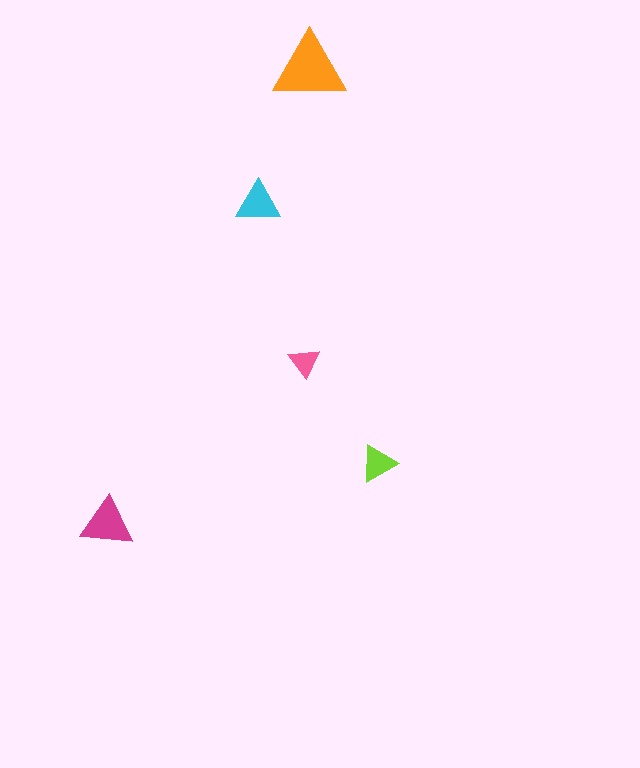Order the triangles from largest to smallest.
the orange one, the magenta one, the cyan one, the lime one, the pink one.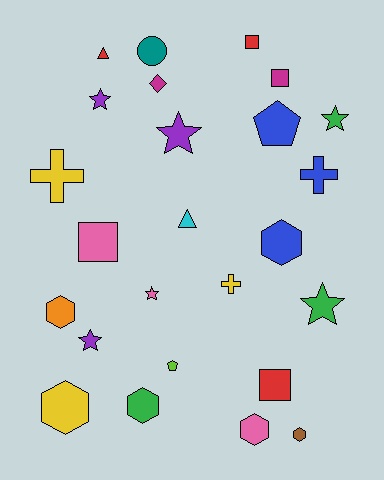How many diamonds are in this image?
There is 1 diamond.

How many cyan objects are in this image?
There is 1 cyan object.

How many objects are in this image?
There are 25 objects.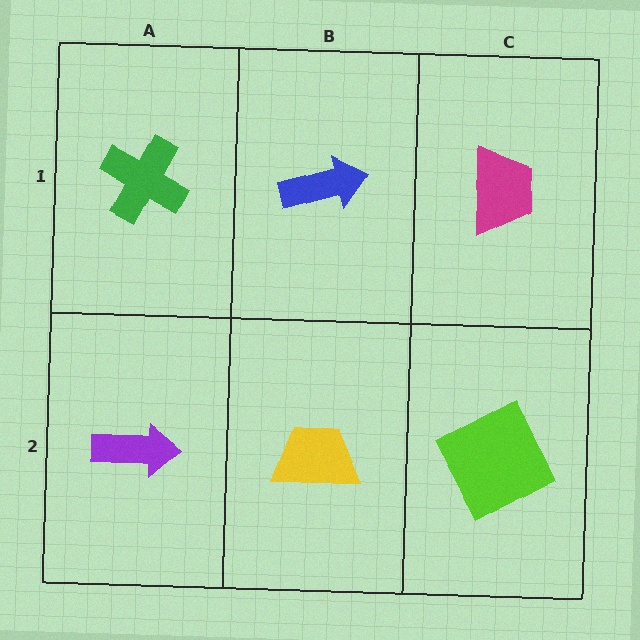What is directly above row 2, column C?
A magenta trapezoid.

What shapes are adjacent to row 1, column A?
A purple arrow (row 2, column A), a blue arrow (row 1, column B).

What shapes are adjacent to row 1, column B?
A yellow trapezoid (row 2, column B), a green cross (row 1, column A), a magenta trapezoid (row 1, column C).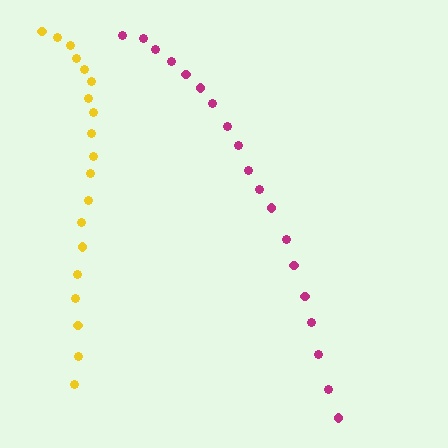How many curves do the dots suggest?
There are 2 distinct paths.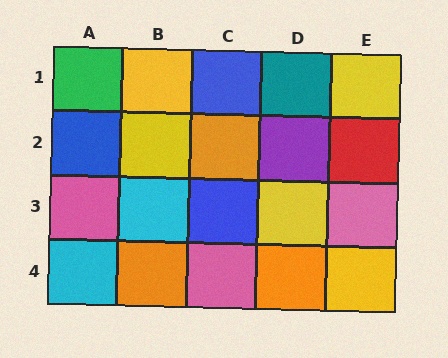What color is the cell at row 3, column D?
Yellow.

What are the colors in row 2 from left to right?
Blue, yellow, orange, purple, red.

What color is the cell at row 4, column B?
Orange.